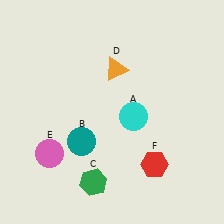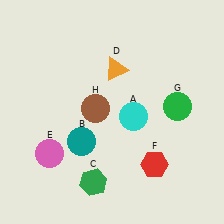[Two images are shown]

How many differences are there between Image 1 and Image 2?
There are 2 differences between the two images.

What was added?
A green circle (G), a brown circle (H) were added in Image 2.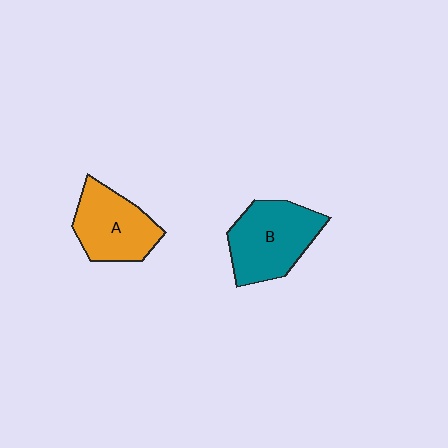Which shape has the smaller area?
Shape A (orange).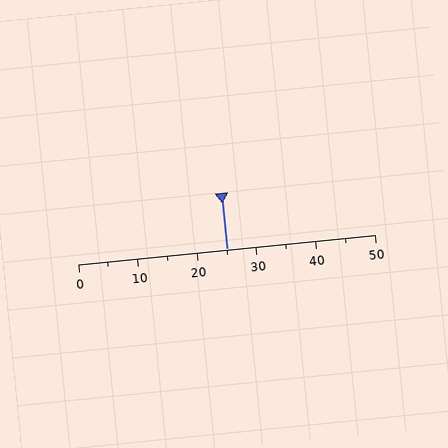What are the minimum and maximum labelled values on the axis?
The axis runs from 0 to 50.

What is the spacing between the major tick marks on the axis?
The major ticks are spaced 10 apart.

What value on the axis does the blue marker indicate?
The marker indicates approximately 25.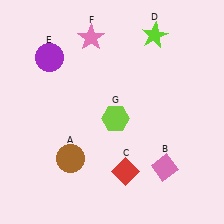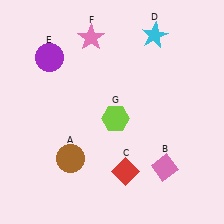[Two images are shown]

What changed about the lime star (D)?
In Image 1, D is lime. In Image 2, it changed to cyan.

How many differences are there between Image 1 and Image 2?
There is 1 difference between the two images.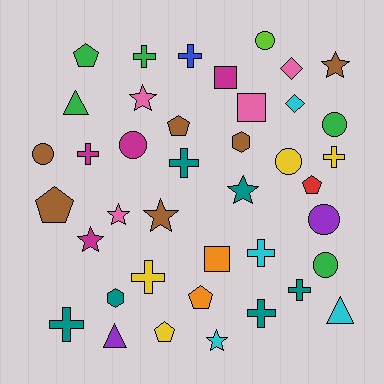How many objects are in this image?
There are 40 objects.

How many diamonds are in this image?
There are 2 diamonds.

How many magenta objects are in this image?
There are 4 magenta objects.